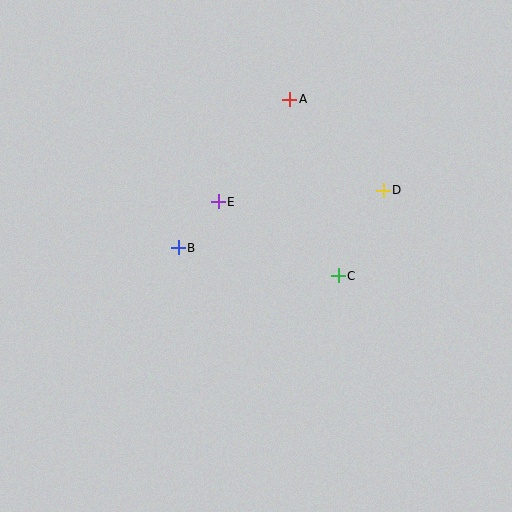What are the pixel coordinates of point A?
Point A is at (290, 99).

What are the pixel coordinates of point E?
Point E is at (218, 202).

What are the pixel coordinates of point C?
Point C is at (338, 276).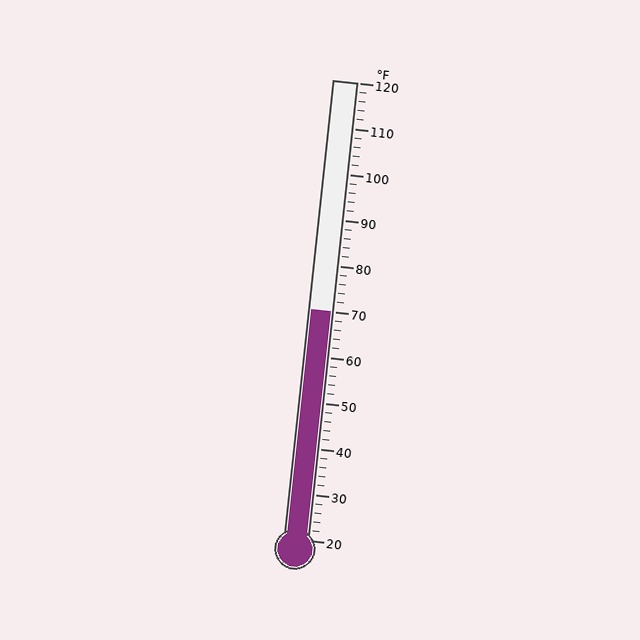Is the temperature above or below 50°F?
The temperature is above 50°F.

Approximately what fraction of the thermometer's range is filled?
The thermometer is filled to approximately 50% of its range.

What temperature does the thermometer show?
The thermometer shows approximately 70°F.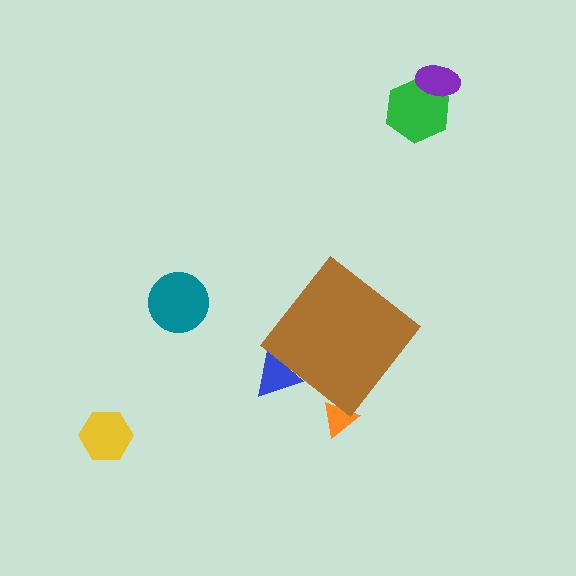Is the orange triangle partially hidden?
Yes, the orange triangle is partially hidden behind the brown diamond.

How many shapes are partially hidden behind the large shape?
2 shapes are partially hidden.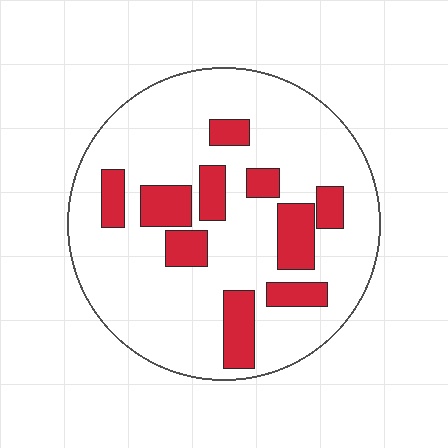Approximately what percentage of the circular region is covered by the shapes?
Approximately 20%.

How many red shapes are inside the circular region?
10.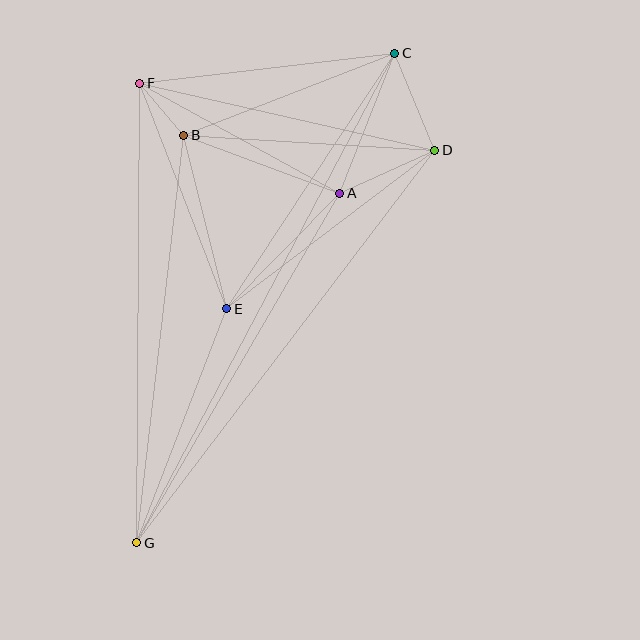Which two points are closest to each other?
Points B and F are closest to each other.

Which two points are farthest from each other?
Points C and G are farthest from each other.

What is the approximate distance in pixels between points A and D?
The distance between A and D is approximately 104 pixels.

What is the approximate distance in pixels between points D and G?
The distance between D and G is approximately 493 pixels.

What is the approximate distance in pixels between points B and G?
The distance between B and G is approximately 410 pixels.